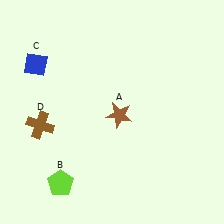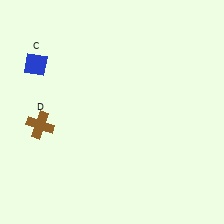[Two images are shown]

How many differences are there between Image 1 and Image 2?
There are 2 differences between the two images.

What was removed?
The lime pentagon (B), the brown star (A) were removed in Image 2.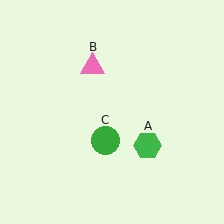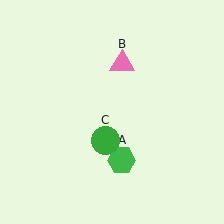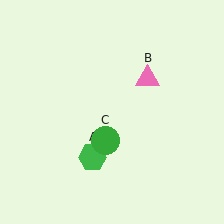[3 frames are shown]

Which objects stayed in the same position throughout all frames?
Green circle (object C) remained stationary.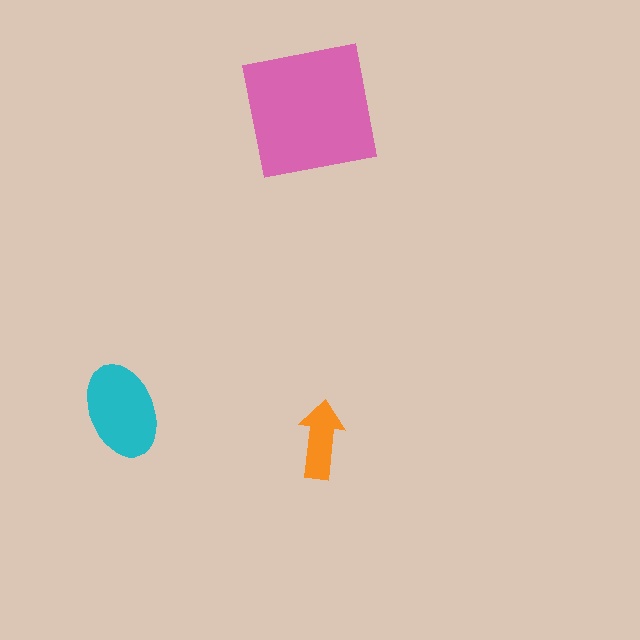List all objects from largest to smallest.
The pink square, the cyan ellipse, the orange arrow.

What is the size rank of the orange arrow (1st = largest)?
3rd.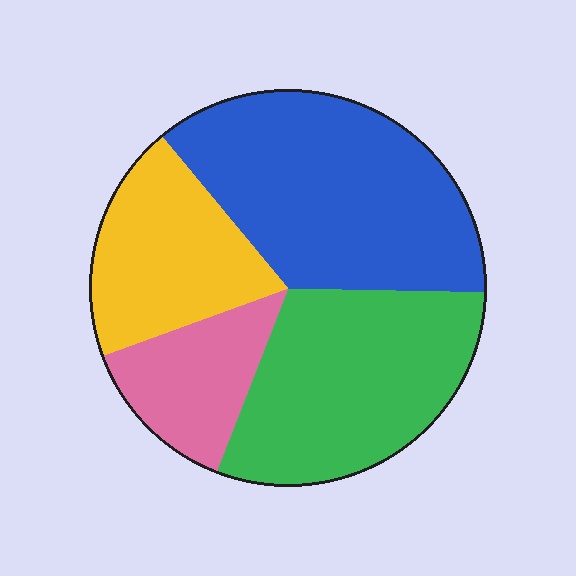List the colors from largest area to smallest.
From largest to smallest: blue, green, yellow, pink.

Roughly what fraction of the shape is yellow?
Yellow takes up about one fifth (1/5) of the shape.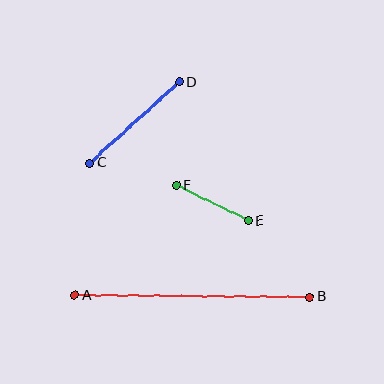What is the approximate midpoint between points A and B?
The midpoint is at approximately (192, 296) pixels.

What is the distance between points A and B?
The distance is approximately 235 pixels.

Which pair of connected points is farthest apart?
Points A and B are farthest apart.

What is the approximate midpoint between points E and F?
The midpoint is at approximately (212, 203) pixels.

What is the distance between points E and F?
The distance is approximately 80 pixels.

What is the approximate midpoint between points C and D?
The midpoint is at approximately (134, 123) pixels.